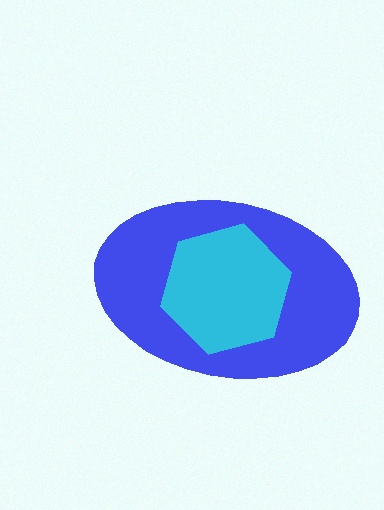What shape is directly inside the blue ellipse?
The cyan hexagon.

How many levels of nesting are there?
2.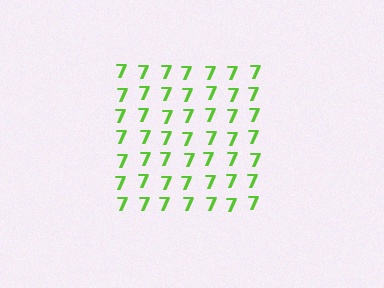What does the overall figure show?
The overall figure shows a square.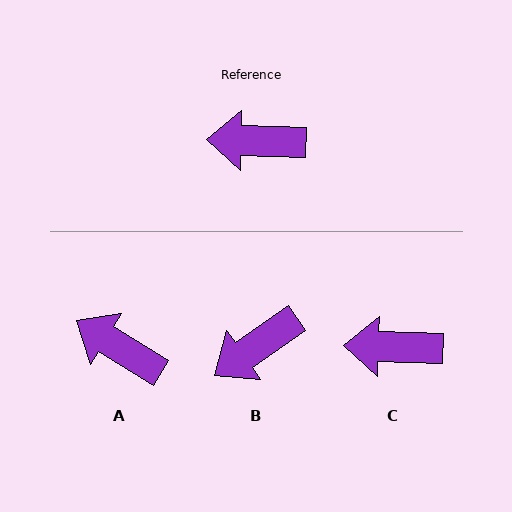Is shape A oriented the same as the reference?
No, it is off by about 30 degrees.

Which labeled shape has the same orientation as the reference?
C.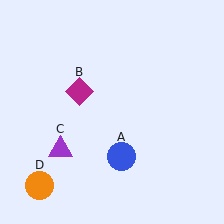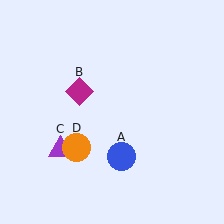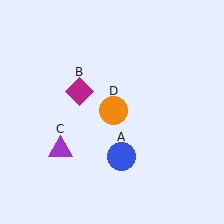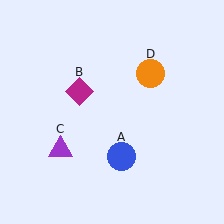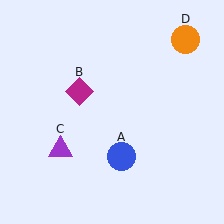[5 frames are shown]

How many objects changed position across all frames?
1 object changed position: orange circle (object D).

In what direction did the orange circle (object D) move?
The orange circle (object D) moved up and to the right.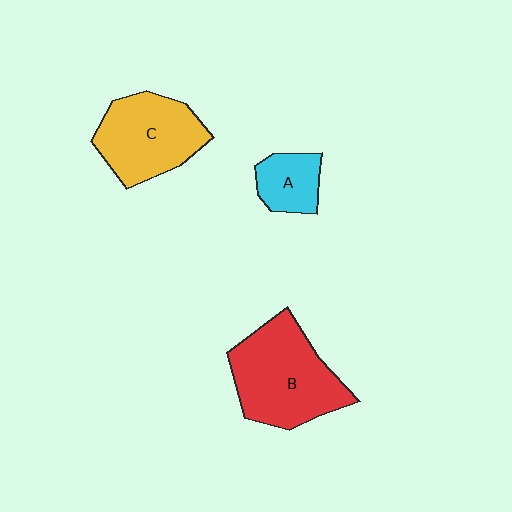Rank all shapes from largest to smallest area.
From largest to smallest: B (red), C (yellow), A (cyan).